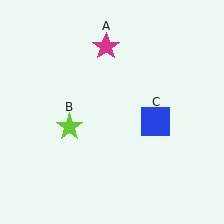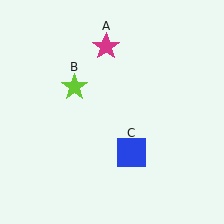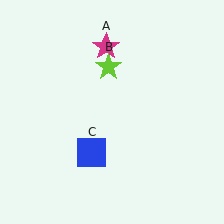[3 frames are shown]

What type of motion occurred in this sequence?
The lime star (object B), blue square (object C) rotated clockwise around the center of the scene.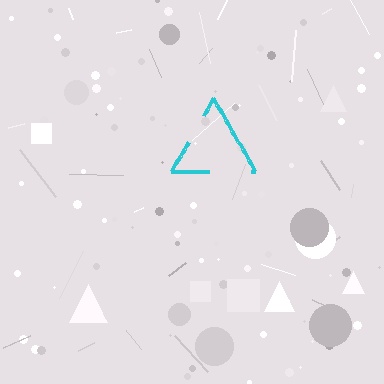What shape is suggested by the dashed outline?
The dashed outline suggests a triangle.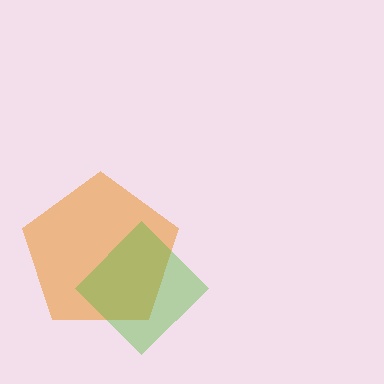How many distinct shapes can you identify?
There are 2 distinct shapes: an orange pentagon, a lime diamond.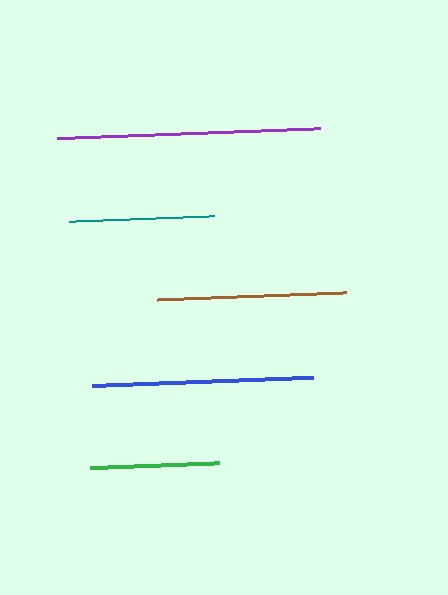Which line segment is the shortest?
The green line is the shortest at approximately 130 pixels.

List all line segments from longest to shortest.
From longest to shortest: purple, blue, brown, teal, green.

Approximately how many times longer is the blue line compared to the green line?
The blue line is approximately 1.7 times the length of the green line.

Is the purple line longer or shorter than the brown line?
The purple line is longer than the brown line.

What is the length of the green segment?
The green segment is approximately 130 pixels long.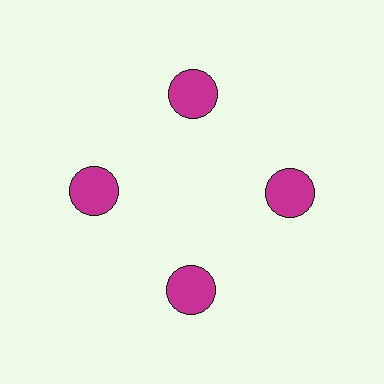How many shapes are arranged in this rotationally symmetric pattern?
There are 4 shapes, arranged in 4 groups of 1.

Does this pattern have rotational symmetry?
Yes, this pattern has 4-fold rotational symmetry. It looks the same after rotating 90 degrees around the center.